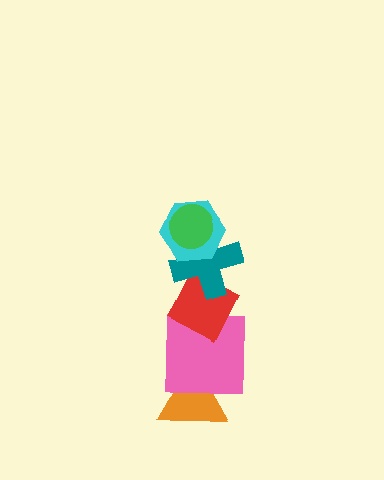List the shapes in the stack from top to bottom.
From top to bottom: the green circle, the cyan hexagon, the teal cross, the red diamond, the pink square, the orange triangle.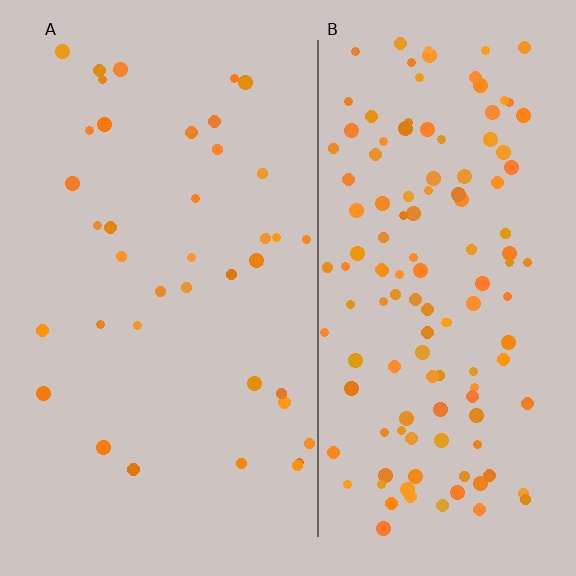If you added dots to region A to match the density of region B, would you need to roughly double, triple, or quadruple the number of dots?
Approximately triple.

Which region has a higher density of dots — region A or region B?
B (the right).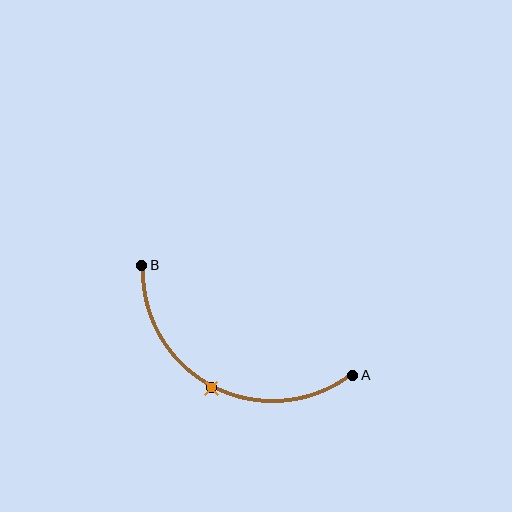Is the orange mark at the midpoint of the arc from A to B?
Yes. The orange mark lies on the arc at equal arc-length from both A and B — it is the arc midpoint.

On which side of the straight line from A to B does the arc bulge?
The arc bulges below the straight line connecting A and B.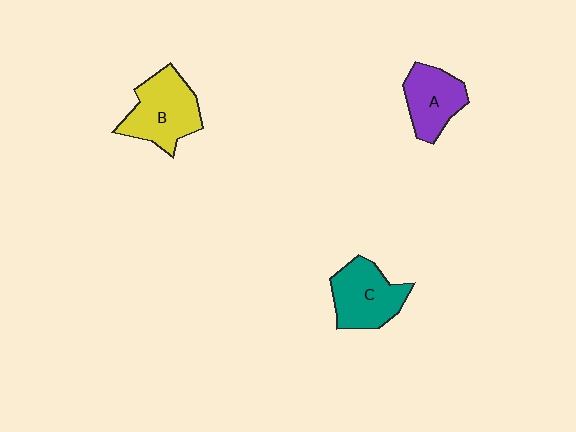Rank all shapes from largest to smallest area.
From largest to smallest: B (yellow), C (teal), A (purple).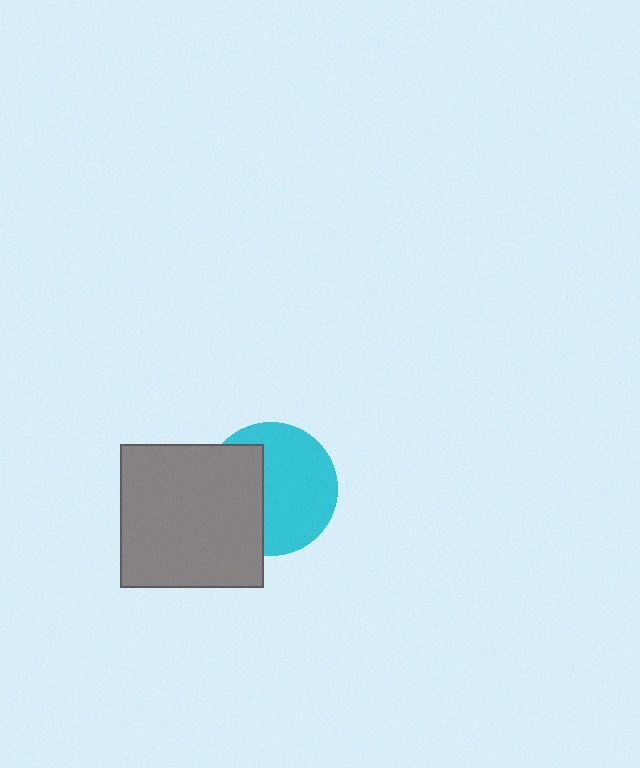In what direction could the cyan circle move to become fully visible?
The cyan circle could move right. That would shift it out from behind the gray square entirely.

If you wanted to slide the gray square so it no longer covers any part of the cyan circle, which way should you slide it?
Slide it left — that is the most direct way to separate the two shapes.